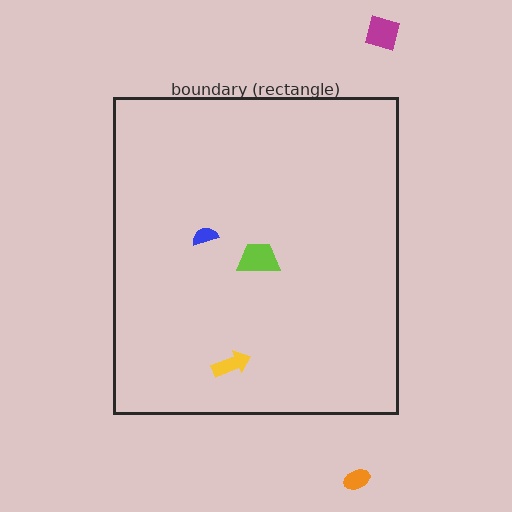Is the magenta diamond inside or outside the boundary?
Outside.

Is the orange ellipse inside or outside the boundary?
Outside.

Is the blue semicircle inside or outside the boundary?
Inside.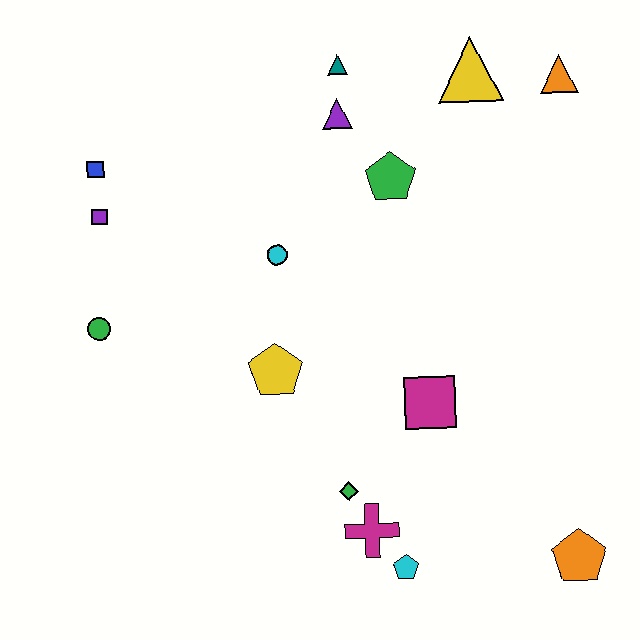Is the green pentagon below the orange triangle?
Yes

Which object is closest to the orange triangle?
The yellow triangle is closest to the orange triangle.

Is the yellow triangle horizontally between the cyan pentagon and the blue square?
No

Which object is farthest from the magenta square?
The blue square is farthest from the magenta square.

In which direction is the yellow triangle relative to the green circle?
The yellow triangle is to the right of the green circle.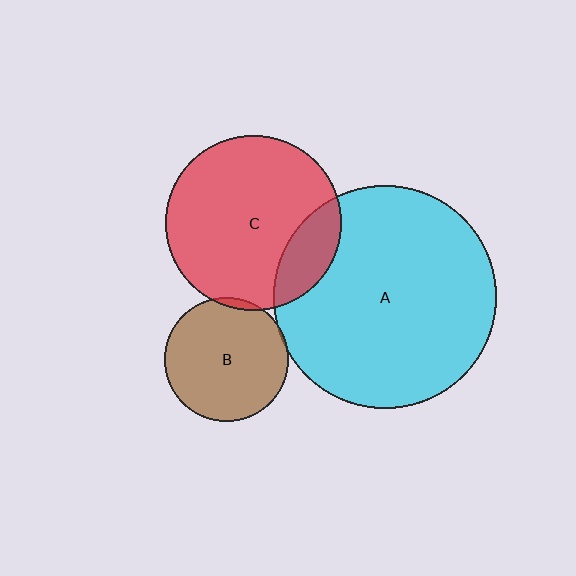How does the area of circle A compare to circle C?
Approximately 1.6 times.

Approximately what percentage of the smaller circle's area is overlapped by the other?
Approximately 5%.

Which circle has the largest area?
Circle A (cyan).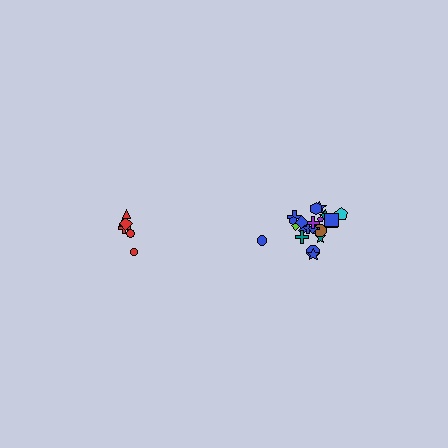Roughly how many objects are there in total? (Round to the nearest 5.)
Roughly 30 objects in total.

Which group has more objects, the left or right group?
The right group.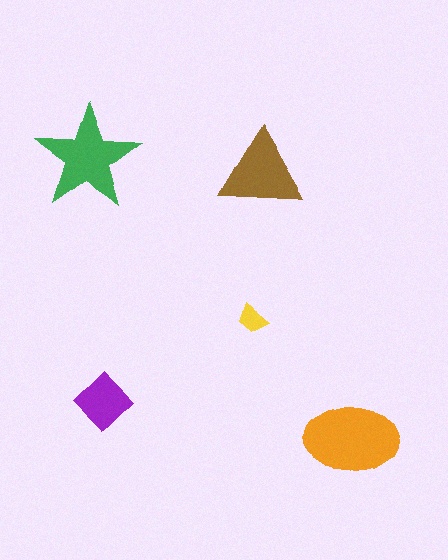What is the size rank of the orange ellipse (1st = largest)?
1st.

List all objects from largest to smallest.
The orange ellipse, the green star, the brown triangle, the purple diamond, the yellow trapezoid.